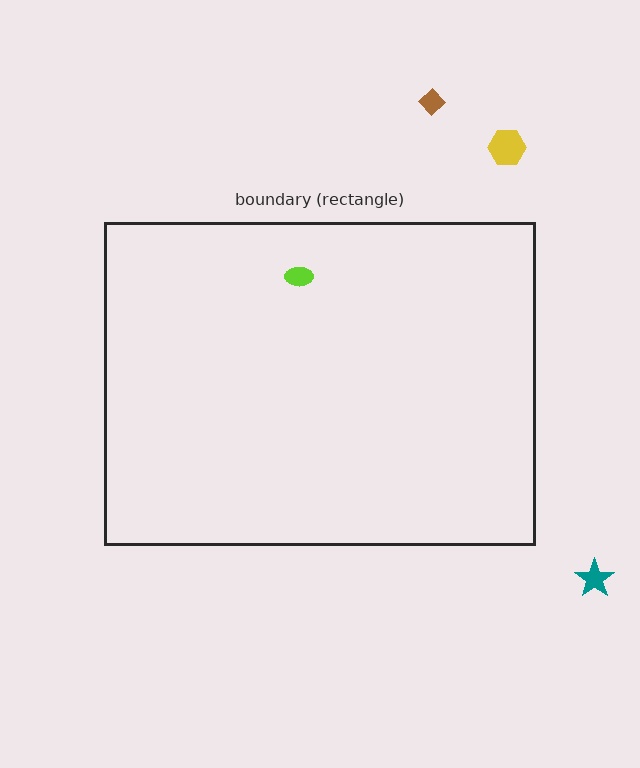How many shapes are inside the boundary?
1 inside, 3 outside.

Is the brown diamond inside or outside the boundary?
Outside.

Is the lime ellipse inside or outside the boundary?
Inside.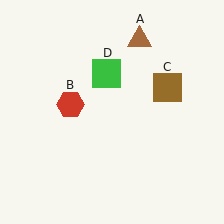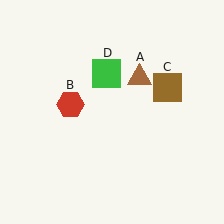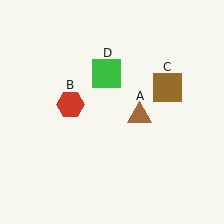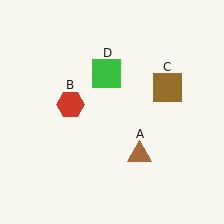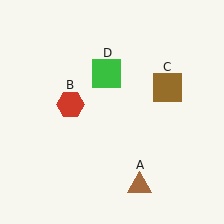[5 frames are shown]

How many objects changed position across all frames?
1 object changed position: brown triangle (object A).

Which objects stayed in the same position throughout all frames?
Red hexagon (object B) and brown square (object C) and green square (object D) remained stationary.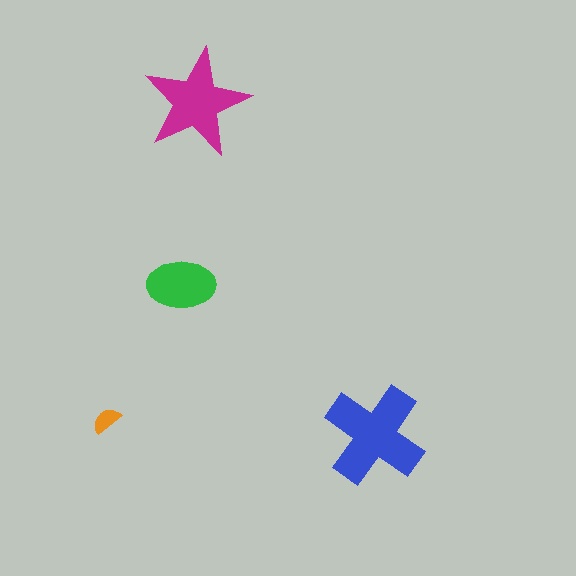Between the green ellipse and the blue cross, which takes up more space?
The blue cross.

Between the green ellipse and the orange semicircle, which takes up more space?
The green ellipse.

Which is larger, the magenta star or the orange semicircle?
The magenta star.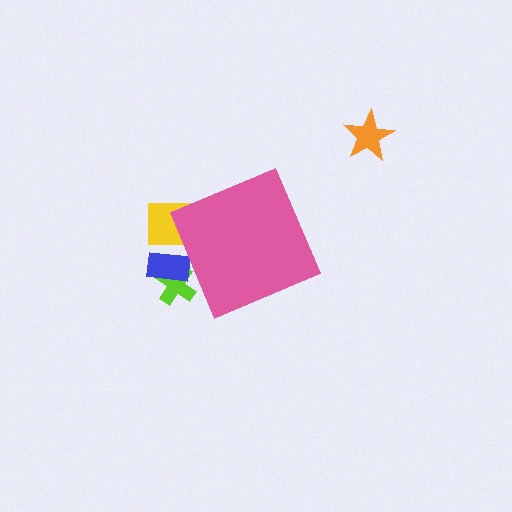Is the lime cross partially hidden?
Yes, the lime cross is partially hidden behind the pink diamond.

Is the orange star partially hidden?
No, the orange star is fully visible.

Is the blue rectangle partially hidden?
Yes, the blue rectangle is partially hidden behind the pink diamond.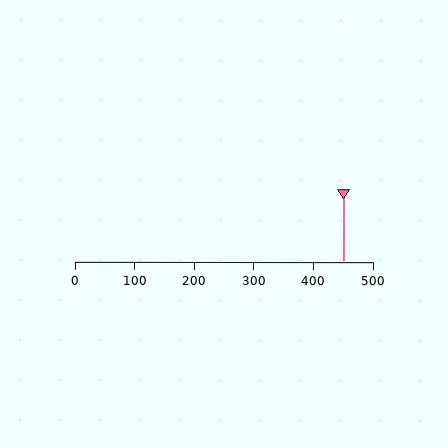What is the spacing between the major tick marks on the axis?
The major ticks are spaced 100 apart.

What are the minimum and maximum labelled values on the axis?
The axis runs from 0 to 500.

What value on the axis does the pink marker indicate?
The marker indicates approximately 450.